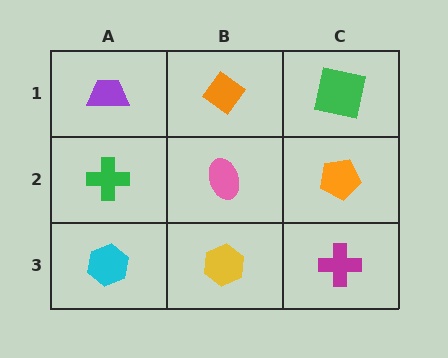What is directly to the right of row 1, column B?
A green square.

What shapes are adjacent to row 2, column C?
A green square (row 1, column C), a magenta cross (row 3, column C), a pink ellipse (row 2, column B).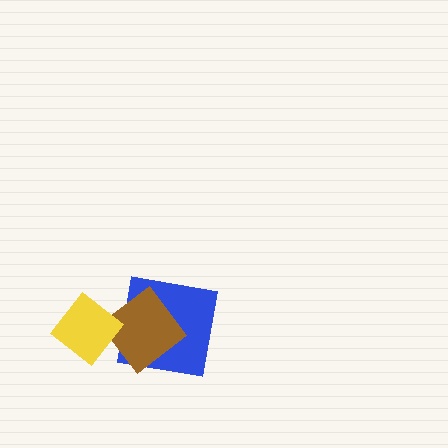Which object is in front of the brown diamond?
The yellow diamond is in front of the brown diamond.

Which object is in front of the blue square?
The brown diamond is in front of the blue square.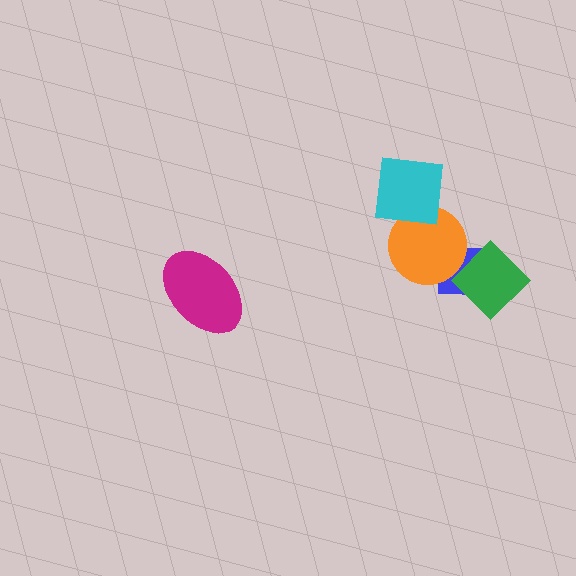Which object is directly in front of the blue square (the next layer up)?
The orange circle is directly in front of the blue square.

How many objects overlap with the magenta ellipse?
0 objects overlap with the magenta ellipse.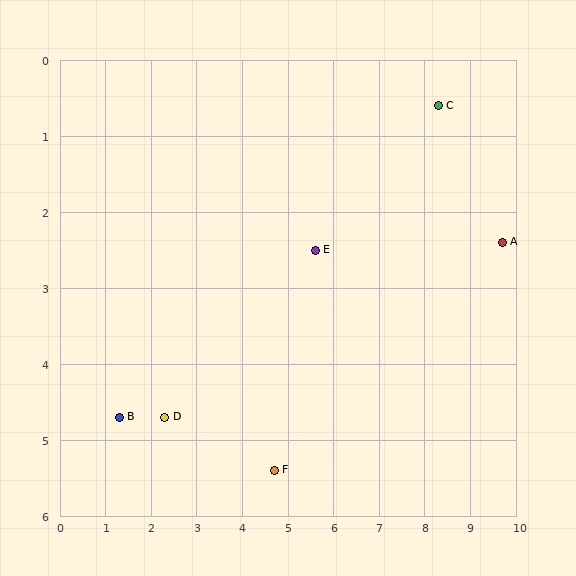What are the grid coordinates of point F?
Point F is at approximately (4.7, 5.4).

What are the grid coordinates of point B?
Point B is at approximately (1.3, 4.7).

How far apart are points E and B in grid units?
Points E and B are about 4.8 grid units apart.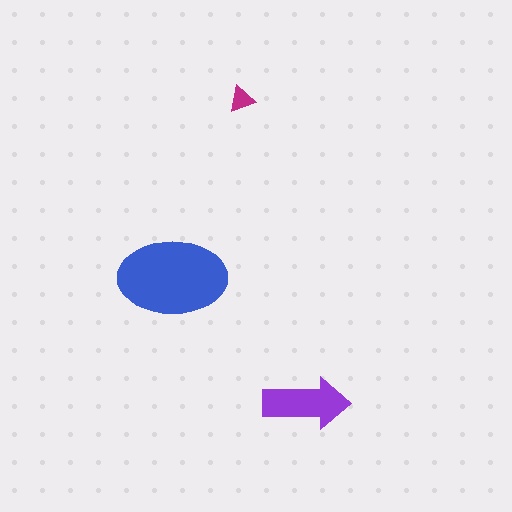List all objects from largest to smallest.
The blue ellipse, the purple arrow, the magenta triangle.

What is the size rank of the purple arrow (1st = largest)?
2nd.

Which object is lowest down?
The purple arrow is bottommost.